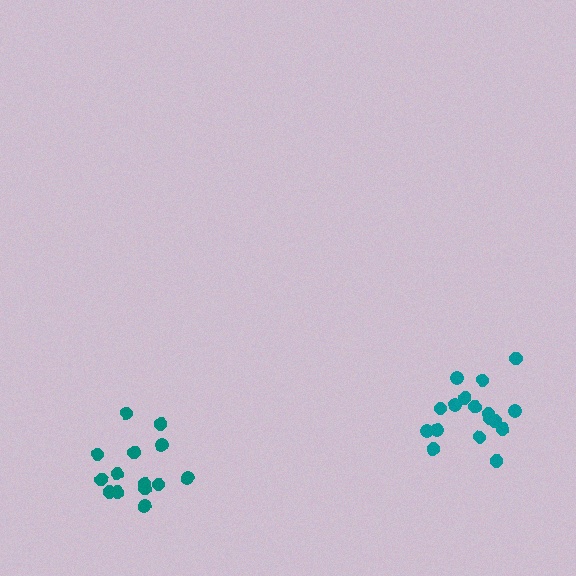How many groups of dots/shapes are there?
There are 2 groups.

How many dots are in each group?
Group 1: 18 dots, Group 2: 14 dots (32 total).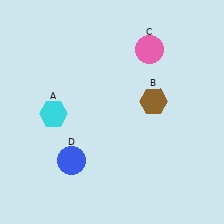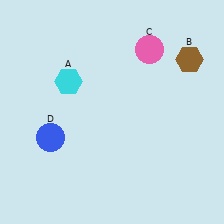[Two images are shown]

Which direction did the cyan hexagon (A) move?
The cyan hexagon (A) moved up.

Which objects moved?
The objects that moved are: the cyan hexagon (A), the brown hexagon (B), the blue circle (D).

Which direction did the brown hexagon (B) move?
The brown hexagon (B) moved up.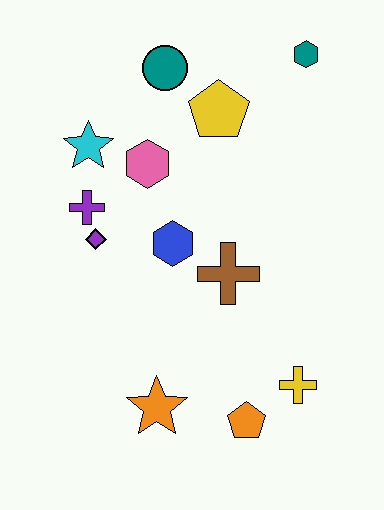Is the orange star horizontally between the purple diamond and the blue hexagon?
Yes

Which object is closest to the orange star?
The orange pentagon is closest to the orange star.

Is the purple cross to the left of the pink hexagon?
Yes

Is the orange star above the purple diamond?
No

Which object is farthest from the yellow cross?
The teal circle is farthest from the yellow cross.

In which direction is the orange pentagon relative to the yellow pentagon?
The orange pentagon is below the yellow pentagon.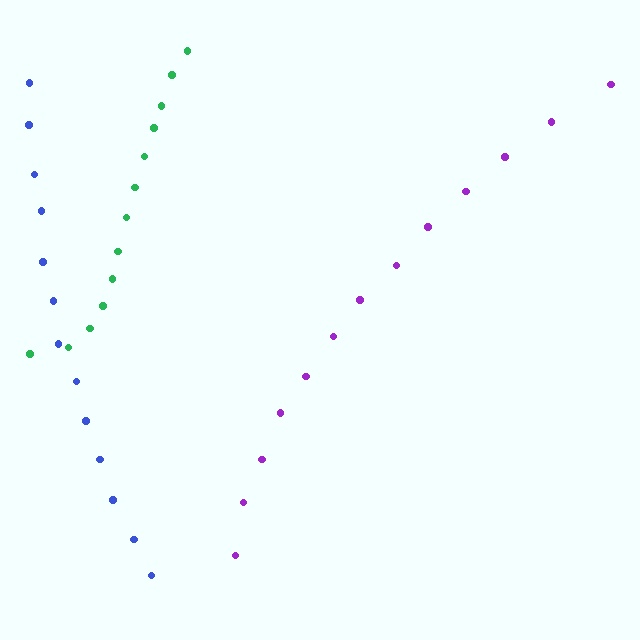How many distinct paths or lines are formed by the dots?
There are 3 distinct paths.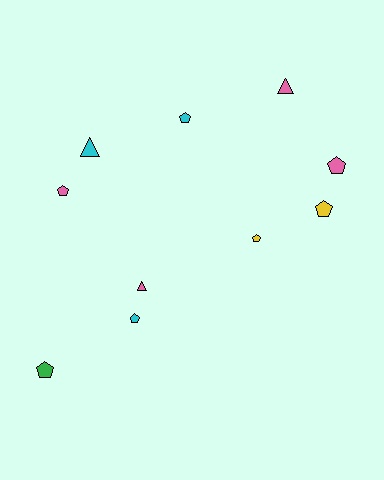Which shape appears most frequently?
Pentagon, with 7 objects.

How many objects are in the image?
There are 10 objects.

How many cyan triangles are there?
There is 1 cyan triangle.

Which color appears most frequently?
Pink, with 4 objects.